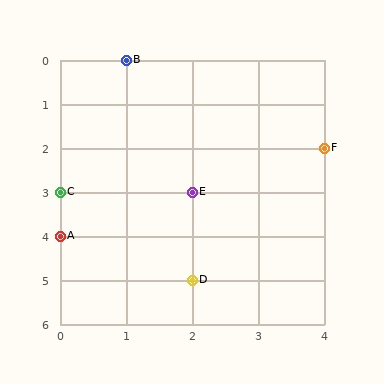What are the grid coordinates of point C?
Point C is at grid coordinates (0, 3).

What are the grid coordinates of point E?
Point E is at grid coordinates (2, 3).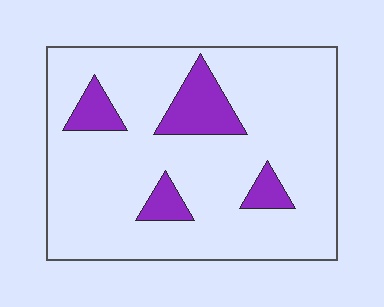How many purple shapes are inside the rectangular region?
4.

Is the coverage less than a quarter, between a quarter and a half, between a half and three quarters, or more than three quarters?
Less than a quarter.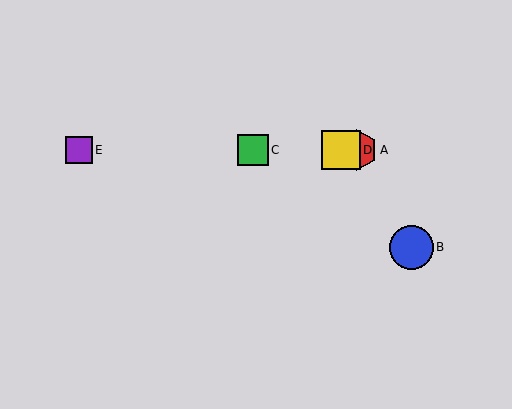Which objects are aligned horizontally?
Objects A, C, D, E are aligned horizontally.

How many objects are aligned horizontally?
4 objects (A, C, D, E) are aligned horizontally.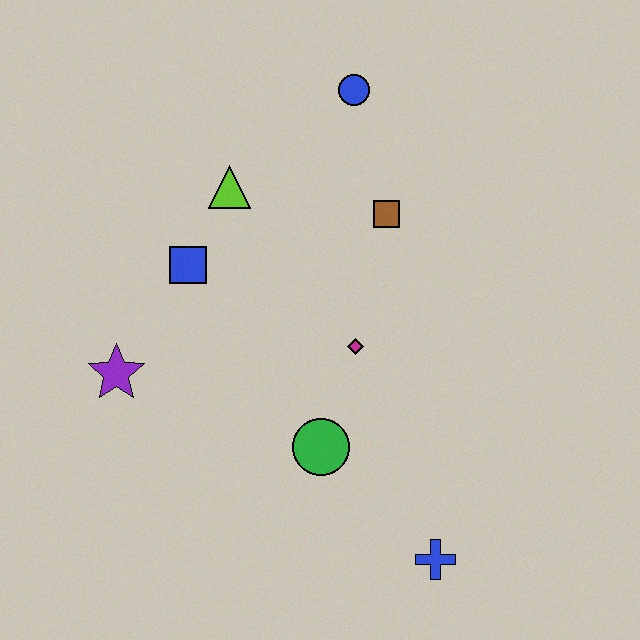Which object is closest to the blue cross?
The green circle is closest to the blue cross.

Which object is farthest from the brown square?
The blue cross is farthest from the brown square.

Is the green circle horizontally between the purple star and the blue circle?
Yes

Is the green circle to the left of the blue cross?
Yes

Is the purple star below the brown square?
Yes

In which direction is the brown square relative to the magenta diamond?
The brown square is above the magenta diamond.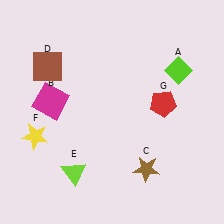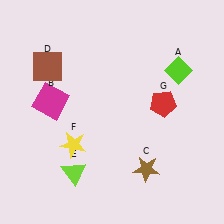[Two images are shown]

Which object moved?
The yellow star (F) moved right.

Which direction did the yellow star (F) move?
The yellow star (F) moved right.